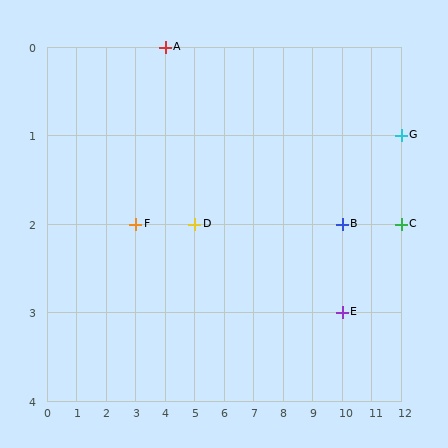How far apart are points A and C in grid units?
Points A and C are 8 columns and 2 rows apart (about 8.2 grid units diagonally).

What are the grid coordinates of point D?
Point D is at grid coordinates (5, 2).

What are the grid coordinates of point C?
Point C is at grid coordinates (12, 2).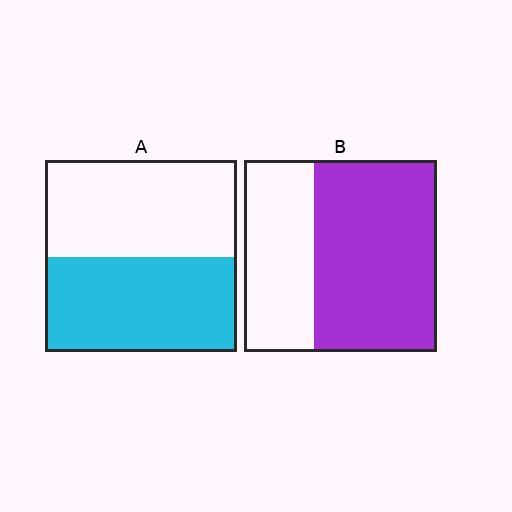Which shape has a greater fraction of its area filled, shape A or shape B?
Shape B.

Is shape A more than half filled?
Roughly half.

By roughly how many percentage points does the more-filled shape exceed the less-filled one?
By roughly 15 percentage points (B over A).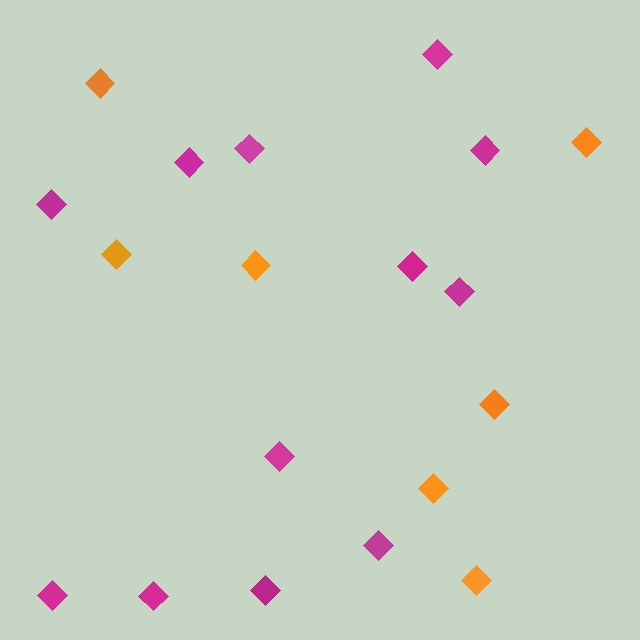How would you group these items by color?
There are 2 groups: one group of orange diamonds (7) and one group of magenta diamonds (12).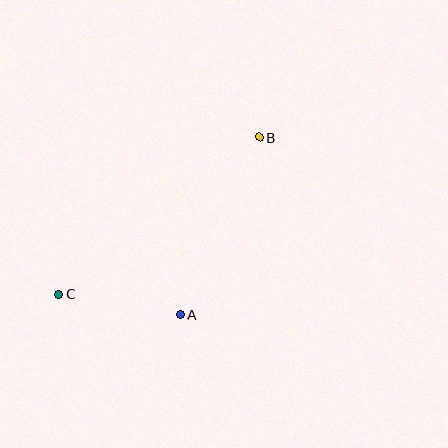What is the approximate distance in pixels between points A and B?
The distance between A and B is approximately 194 pixels.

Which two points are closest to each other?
Points A and C are closest to each other.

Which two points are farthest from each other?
Points B and C are farthest from each other.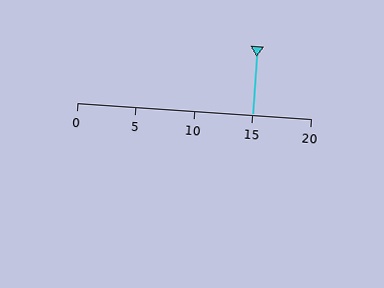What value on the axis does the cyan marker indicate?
The marker indicates approximately 15.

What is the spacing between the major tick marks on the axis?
The major ticks are spaced 5 apart.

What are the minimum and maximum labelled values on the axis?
The axis runs from 0 to 20.